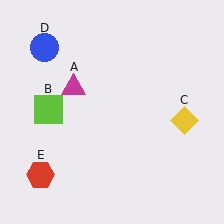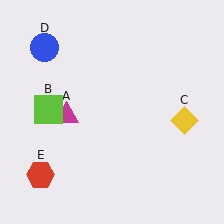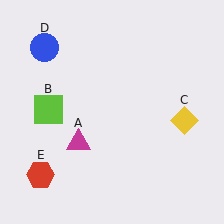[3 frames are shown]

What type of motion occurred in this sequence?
The magenta triangle (object A) rotated counterclockwise around the center of the scene.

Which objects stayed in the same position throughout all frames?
Lime square (object B) and yellow diamond (object C) and blue circle (object D) and red hexagon (object E) remained stationary.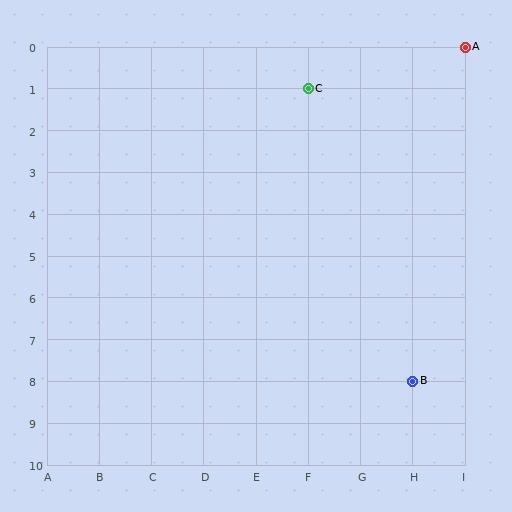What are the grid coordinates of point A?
Point A is at grid coordinates (I, 0).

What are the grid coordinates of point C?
Point C is at grid coordinates (F, 1).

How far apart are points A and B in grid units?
Points A and B are 1 column and 8 rows apart (about 8.1 grid units diagonally).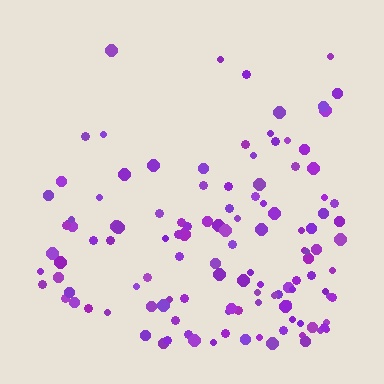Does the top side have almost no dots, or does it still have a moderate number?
Still a moderate number, just noticeably fewer than the bottom.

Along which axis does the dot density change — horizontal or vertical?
Vertical.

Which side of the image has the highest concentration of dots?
The bottom.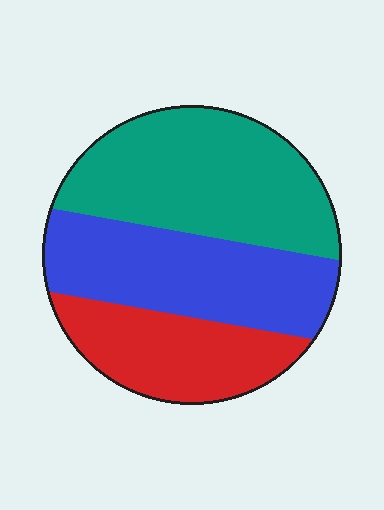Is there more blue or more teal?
Teal.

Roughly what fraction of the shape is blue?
Blue covers about 35% of the shape.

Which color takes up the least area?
Red, at roughly 25%.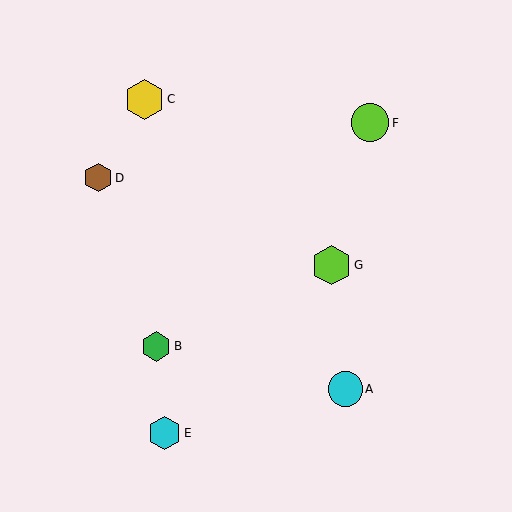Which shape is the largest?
The lime hexagon (labeled G) is the largest.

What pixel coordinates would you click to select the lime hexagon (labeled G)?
Click at (331, 265) to select the lime hexagon G.